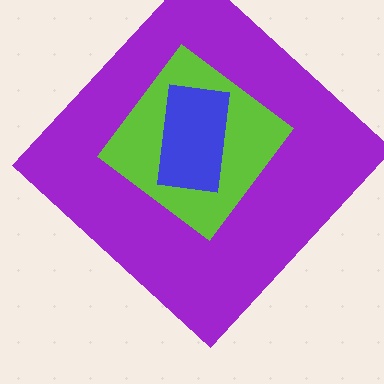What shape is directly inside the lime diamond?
The blue rectangle.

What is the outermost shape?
The purple diamond.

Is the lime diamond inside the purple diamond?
Yes.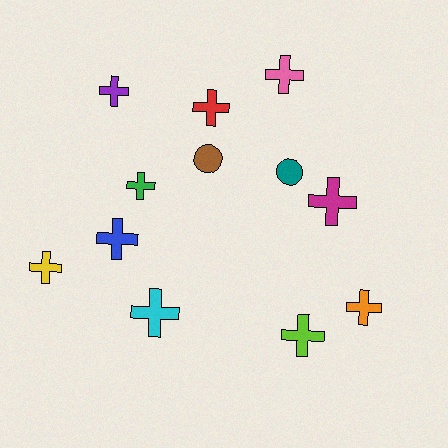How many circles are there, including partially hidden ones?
There are 2 circles.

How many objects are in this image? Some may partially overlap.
There are 12 objects.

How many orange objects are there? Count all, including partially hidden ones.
There is 1 orange object.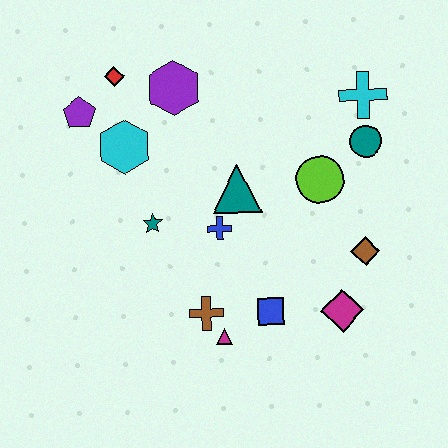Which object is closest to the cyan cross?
The teal circle is closest to the cyan cross.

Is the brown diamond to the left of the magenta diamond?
No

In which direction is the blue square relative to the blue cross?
The blue square is below the blue cross.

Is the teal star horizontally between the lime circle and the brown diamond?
No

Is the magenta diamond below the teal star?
Yes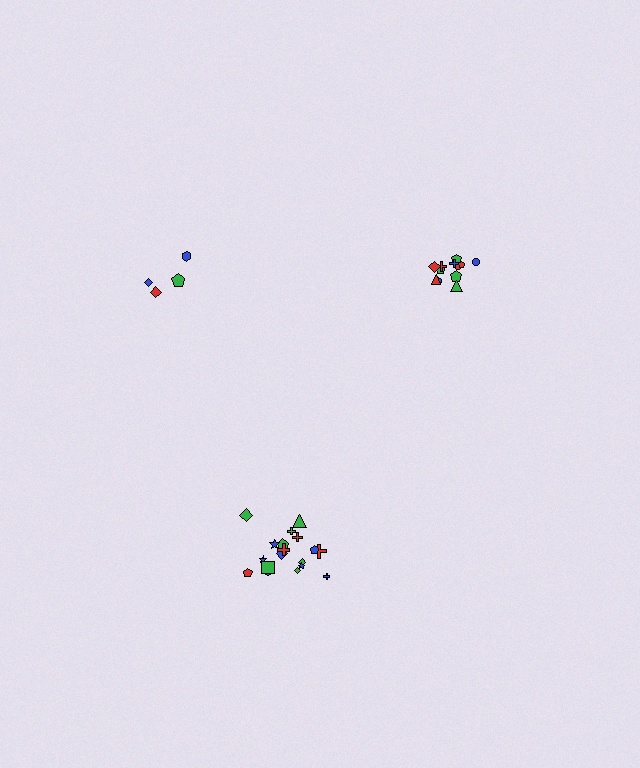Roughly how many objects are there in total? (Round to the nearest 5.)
Roughly 35 objects in total.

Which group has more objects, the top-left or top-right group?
The top-right group.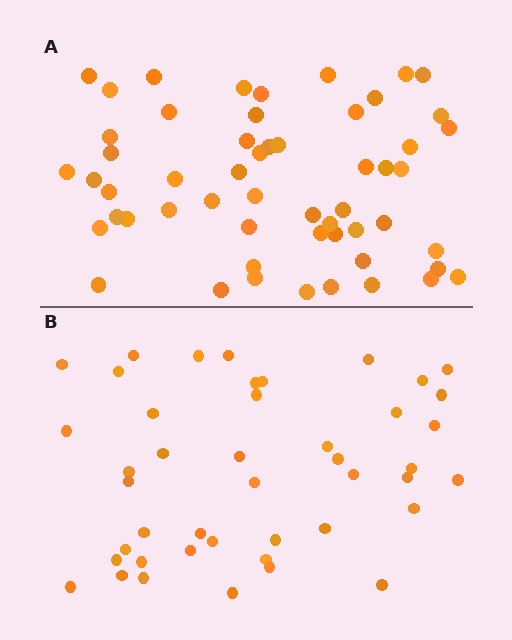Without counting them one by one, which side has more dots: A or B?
Region A (the top region) has more dots.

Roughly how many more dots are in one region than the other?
Region A has roughly 12 or so more dots than region B.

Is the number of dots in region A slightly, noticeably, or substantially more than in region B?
Region A has noticeably more, but not dramatically so. The ratio is roughly 1.2 to 1.